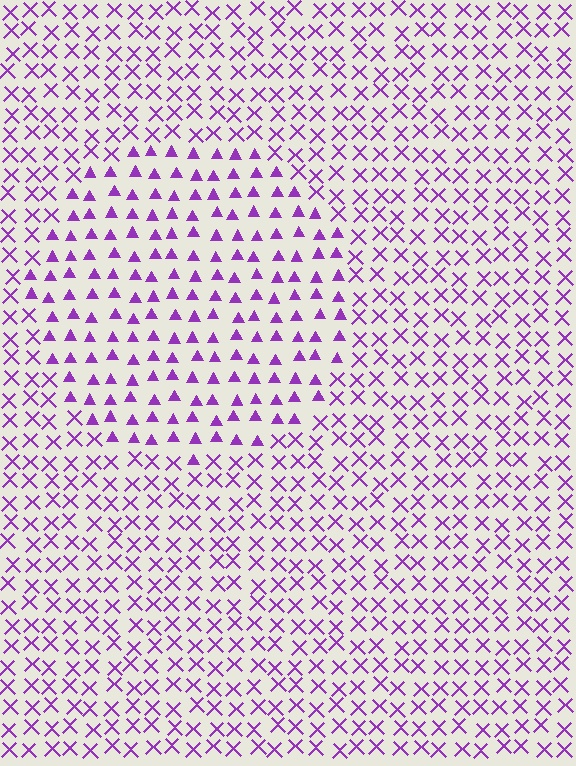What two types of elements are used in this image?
The image uses triangles inside the circle region and X marks outside it.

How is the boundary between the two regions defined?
The boundary is defined by a change in element shape: triangles inside vs. X marks outside. All elements share the same color and spacing.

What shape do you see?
I see a circle.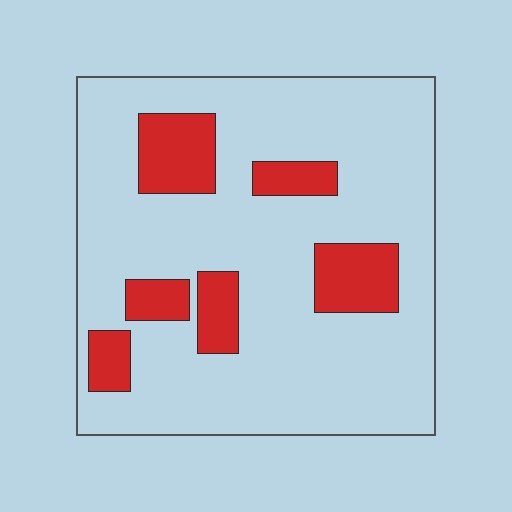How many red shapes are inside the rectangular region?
6.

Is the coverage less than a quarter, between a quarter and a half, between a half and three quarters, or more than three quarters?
Less than a quarter.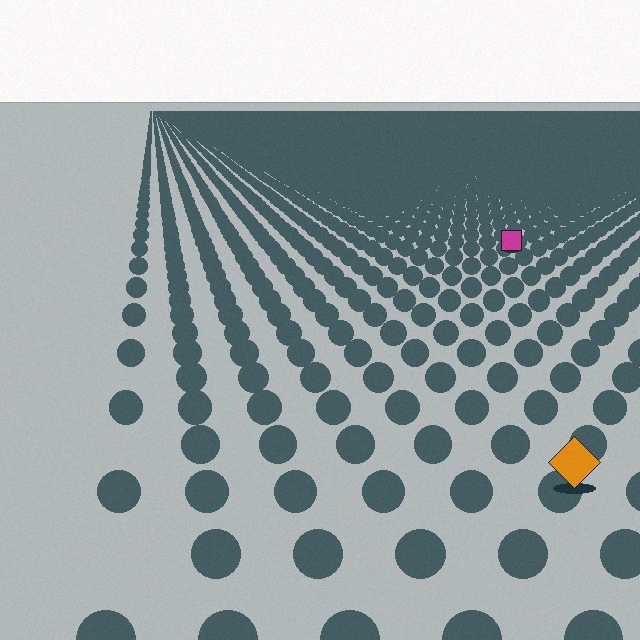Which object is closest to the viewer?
The orange diamond is closest. The texture marks near it are larger and more spread out.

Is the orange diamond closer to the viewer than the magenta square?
Yes. The orange diamond is closer — you can tell from the texture gradient: the ground texture is coarser near it.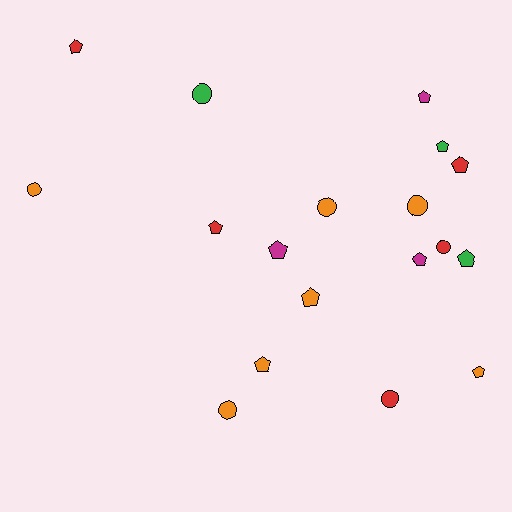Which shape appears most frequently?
Pentagon, with 11 objects.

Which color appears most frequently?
Orange, with 7 objects.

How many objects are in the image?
There are 18 objects.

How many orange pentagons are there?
There are 3 orange pentagons.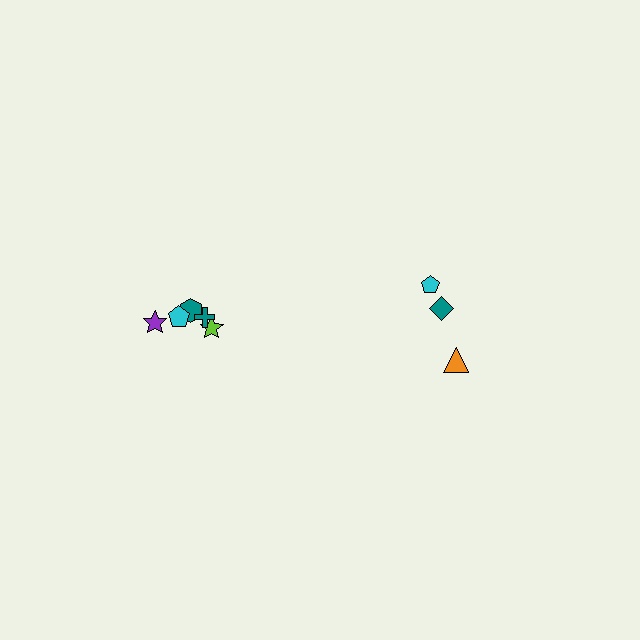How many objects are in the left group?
There are 5 objects.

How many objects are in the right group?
There are 3 objects.